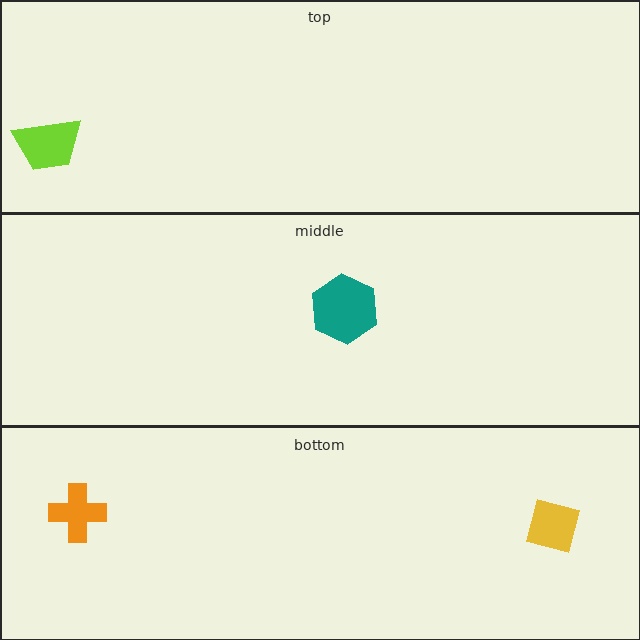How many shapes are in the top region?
1.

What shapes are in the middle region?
The teal hexagon.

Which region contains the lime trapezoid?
The top region.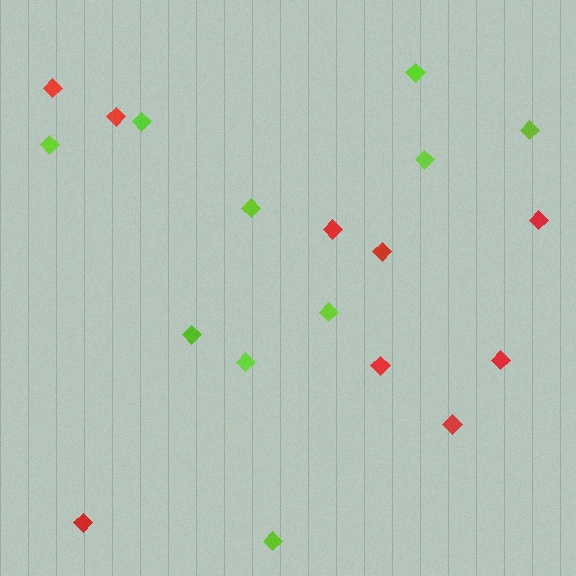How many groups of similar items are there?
There are 2 groups: one group of lime diamonds (10) and one group of red diamonds (9).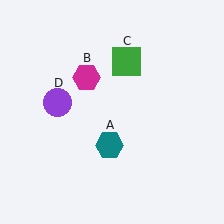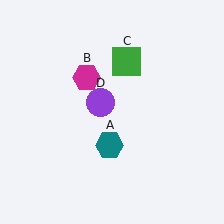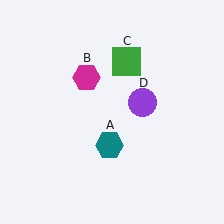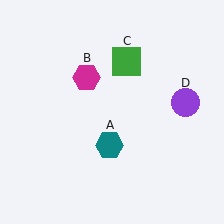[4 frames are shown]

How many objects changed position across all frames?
1 object changed position: purple circle (object D).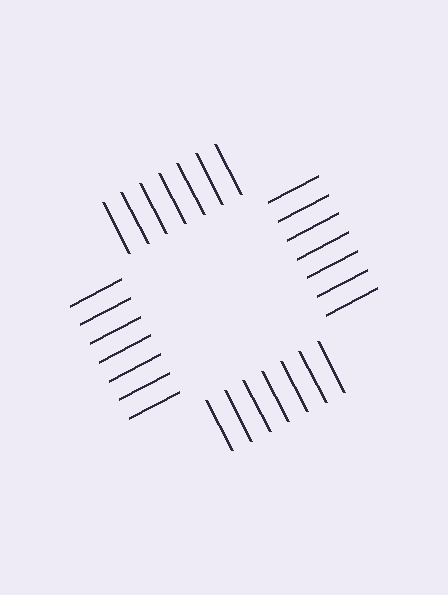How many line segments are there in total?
28 — 7 along each of the 4 edges.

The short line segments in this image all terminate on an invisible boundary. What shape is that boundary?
An illusory square — the line segments terminate on its edges but no continuous stroke is drawn.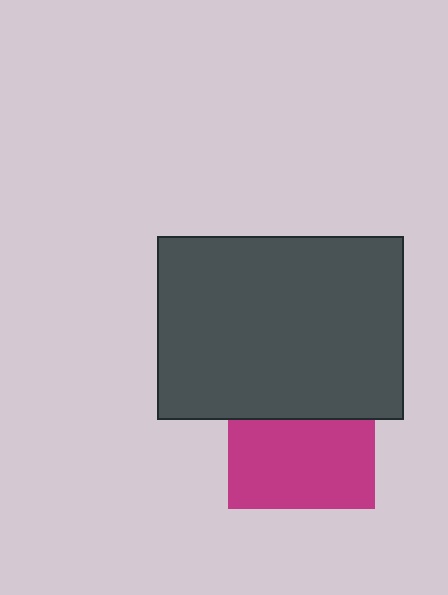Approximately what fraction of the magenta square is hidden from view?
Roughly 39% of the magenta square is hidden behind the dark gray rectangle.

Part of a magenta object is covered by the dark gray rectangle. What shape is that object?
It is a square.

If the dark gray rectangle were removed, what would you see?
You would see the complete magenta square.